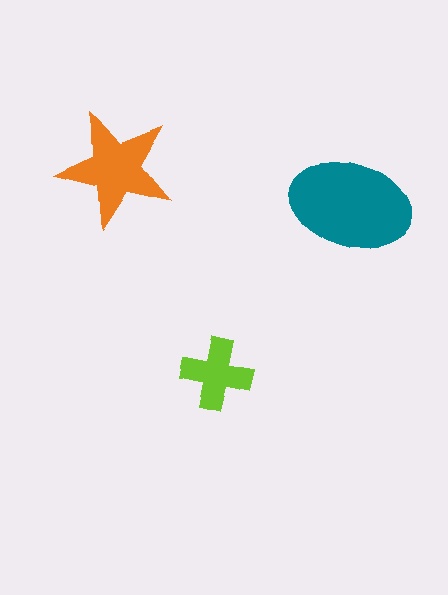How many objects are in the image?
There are 3 objects in the image.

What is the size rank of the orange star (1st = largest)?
2nd.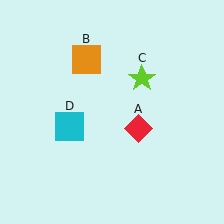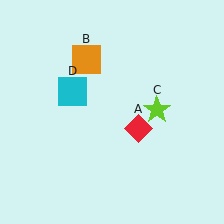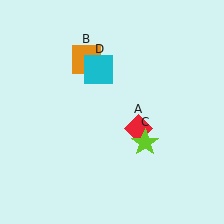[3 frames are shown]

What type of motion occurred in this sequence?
The lime star (object C), cyan square (object D) rotated clockwise around the center of the scene.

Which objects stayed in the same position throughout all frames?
Red diamond (object A) and orange square (object B) remained stationary.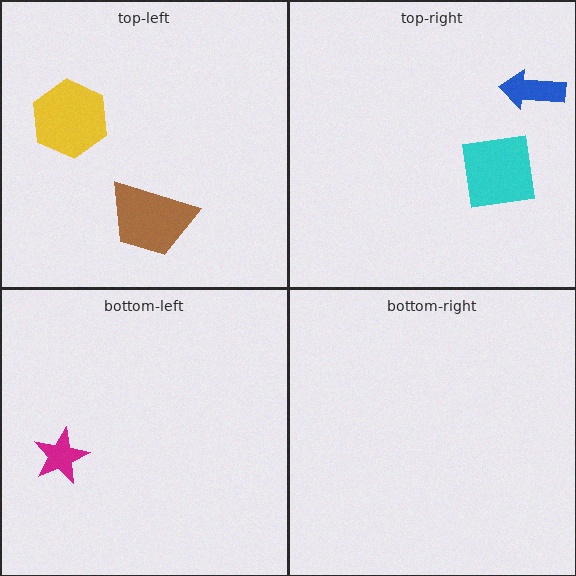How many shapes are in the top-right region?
2.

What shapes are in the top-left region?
The yellow hexagon, the brown trapezoid.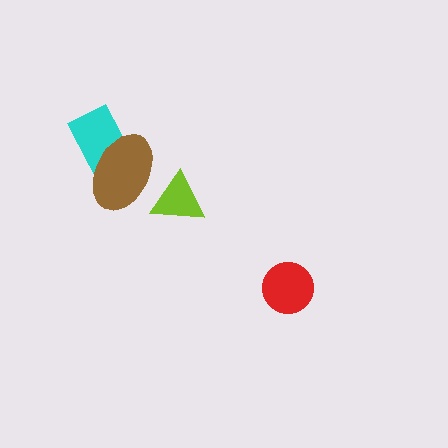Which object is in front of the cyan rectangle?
The brown ellipse is in front of the cyan rectangle.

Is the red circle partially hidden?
No, no other shape covers it.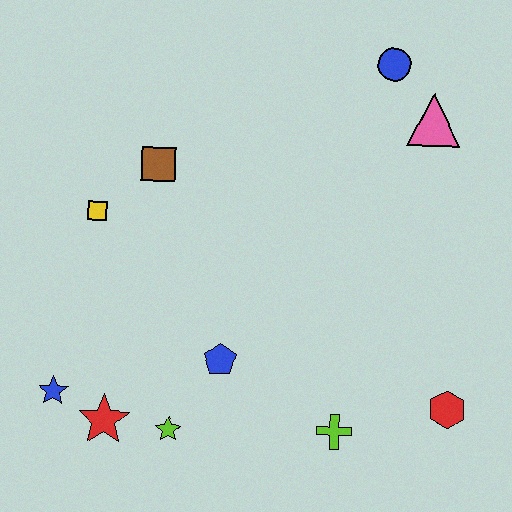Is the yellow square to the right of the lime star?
No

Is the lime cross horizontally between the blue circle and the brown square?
Yes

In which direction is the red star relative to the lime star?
The red star is to the left of the lime star.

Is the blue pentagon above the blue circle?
No